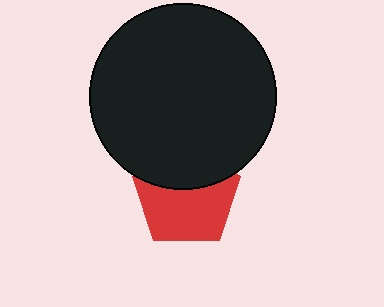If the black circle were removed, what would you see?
You would see the complete red pentagon.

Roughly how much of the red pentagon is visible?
About half of it is visible (roughly 62%).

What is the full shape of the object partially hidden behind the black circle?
The partially hidden object is a red pentagon.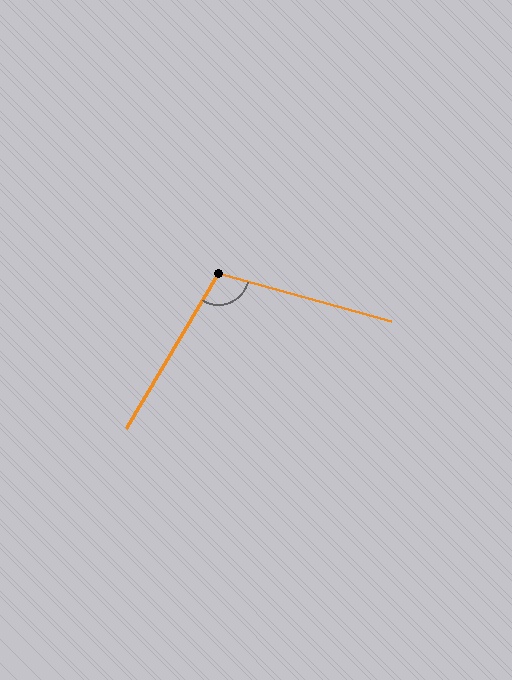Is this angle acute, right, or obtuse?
It is obtuse.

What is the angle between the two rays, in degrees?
Approximately 105 degrees.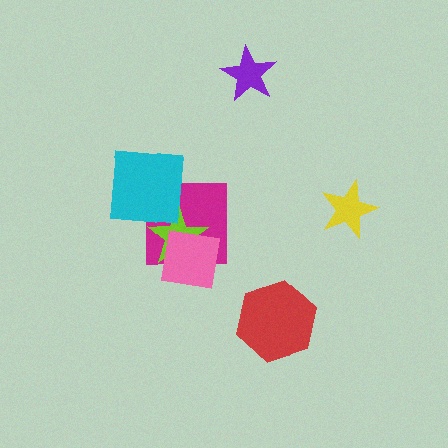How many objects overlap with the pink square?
2 objects overlap with the pink square.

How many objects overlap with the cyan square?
2 objects overlap with the cyan square.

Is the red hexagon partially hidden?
No, no other shape covers it.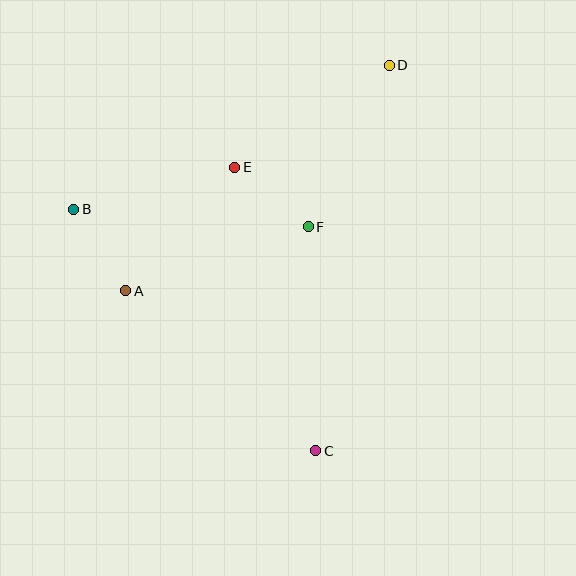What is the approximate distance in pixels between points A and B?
The distance between A and B is approximately 96 pixels.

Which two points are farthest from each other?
Points C and D are farthest from each other.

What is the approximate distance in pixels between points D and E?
The distance between D and E is approximately 185 pixels.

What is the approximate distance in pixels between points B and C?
The distance between B and C is approximately 342 pixels.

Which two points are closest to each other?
Points E and F are closest to each other.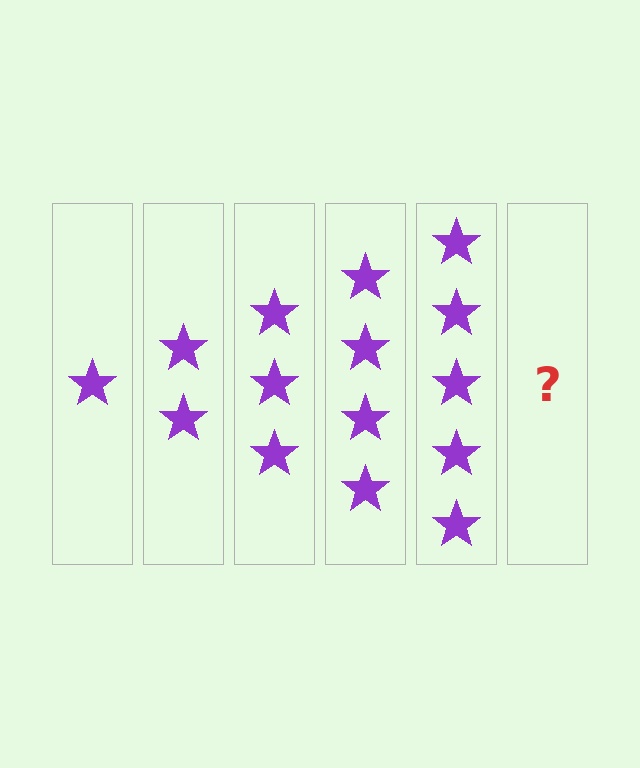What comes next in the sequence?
The next element should be 6 stars.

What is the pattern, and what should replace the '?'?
The pattern is that each step adds one more star. The '?' should be 6 stars.